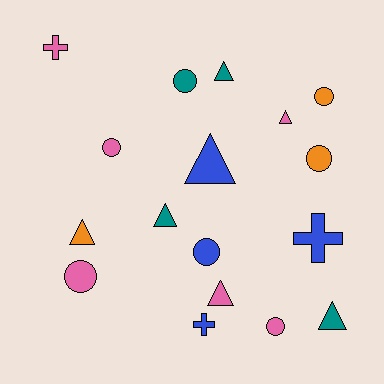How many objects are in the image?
There are 17 objects.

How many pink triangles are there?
There are 2 pink triangles.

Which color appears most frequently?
Pink, with 6 objects.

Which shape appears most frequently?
Triangle, with 7 objects.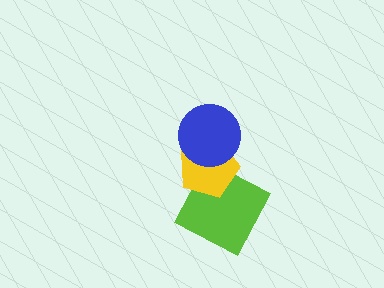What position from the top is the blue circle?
The blue circle is 1st from the top.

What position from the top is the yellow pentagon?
The yellow pentagon is 2nd from the top.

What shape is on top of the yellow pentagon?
The blue circle is on top of the yellow pentagon.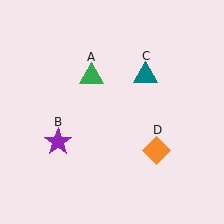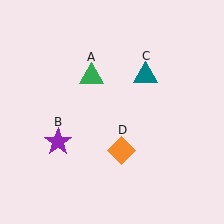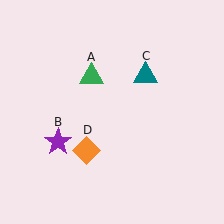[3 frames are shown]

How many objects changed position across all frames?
1 object changed position: orange diamond (object D).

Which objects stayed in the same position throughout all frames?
Green triangle (object A) and purple star (object B) and teal triangle (object C) remained stationary.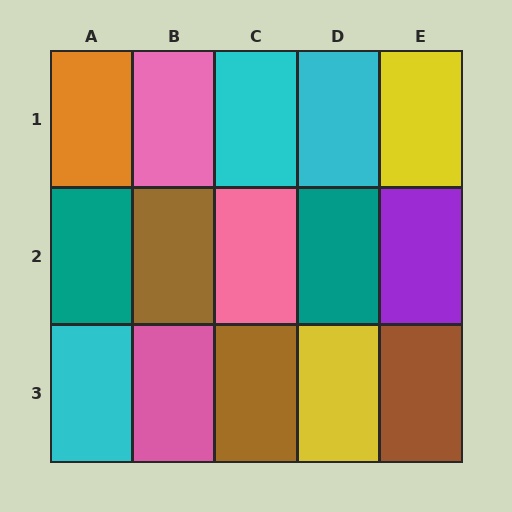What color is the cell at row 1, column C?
Cyan.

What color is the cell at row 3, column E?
Brown.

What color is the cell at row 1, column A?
Orange.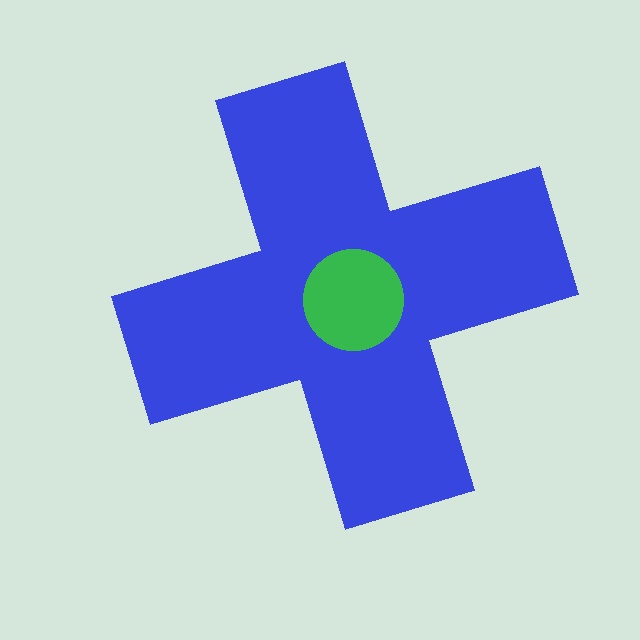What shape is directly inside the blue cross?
The green circle.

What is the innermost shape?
The green circle.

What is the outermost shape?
The blue cross.